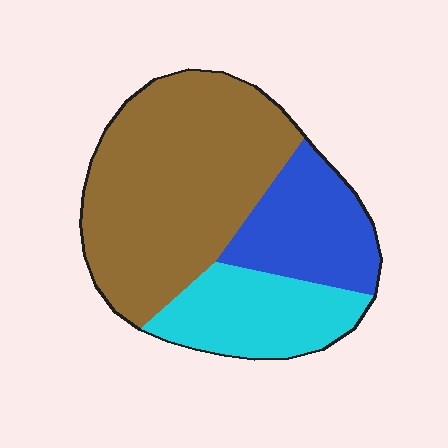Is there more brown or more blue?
Brown.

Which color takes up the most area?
Brown, at roughly 55%.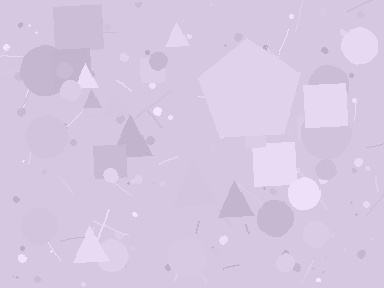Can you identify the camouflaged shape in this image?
The camouflaged shape is a pentagon.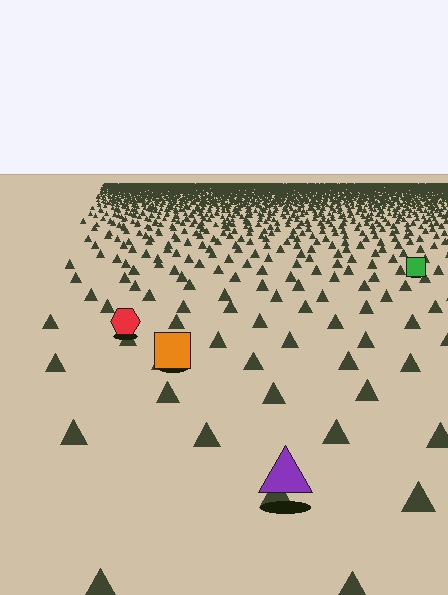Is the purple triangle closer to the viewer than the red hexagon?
Yes. The purple triangle is closer — you can tell from the texture gradient: the ground texture is coarser near it.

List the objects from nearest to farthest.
From nearest to farthest: the purple triangle, the orange square, the red hexagon, the green square.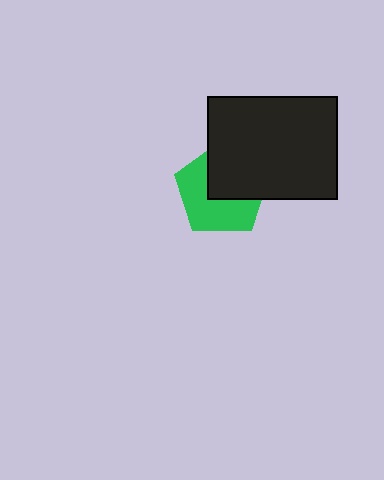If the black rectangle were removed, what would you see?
You would see the complete green pentagon.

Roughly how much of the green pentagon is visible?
About half of it is visible (roughly 55%).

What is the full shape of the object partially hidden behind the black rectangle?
The partially hidden object is a green pentagon.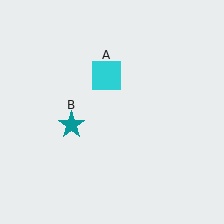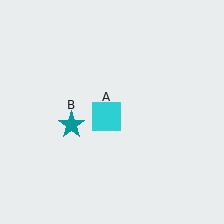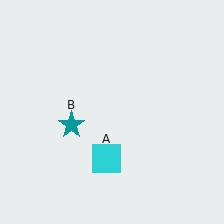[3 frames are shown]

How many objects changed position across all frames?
1 object changed position: cyan square (object A).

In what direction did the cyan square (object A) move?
The cyan square (object A) moved down.